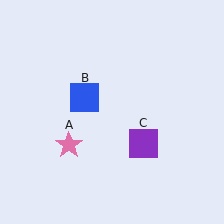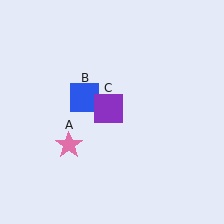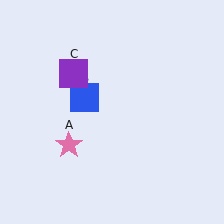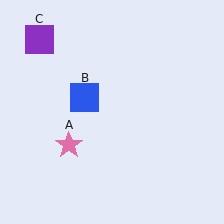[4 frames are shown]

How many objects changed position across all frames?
1 object changed position: purple square (object C).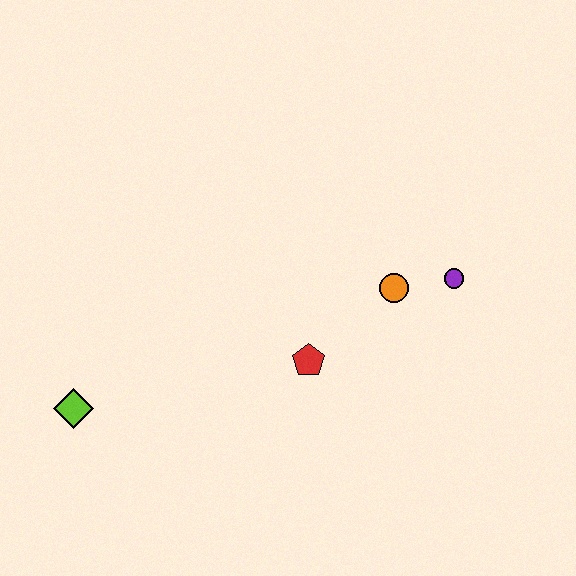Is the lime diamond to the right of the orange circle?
No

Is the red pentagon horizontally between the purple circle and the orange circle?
No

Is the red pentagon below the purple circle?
Yes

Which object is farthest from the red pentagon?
The lime diamond is farthest from the red pentagon.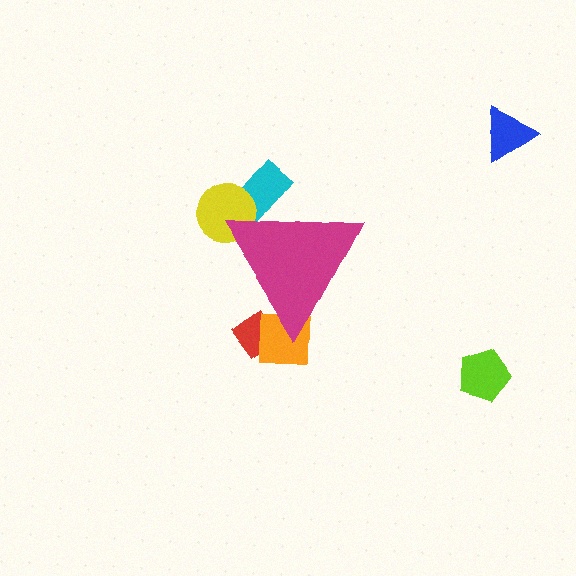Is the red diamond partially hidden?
Yes, the red diamond is partially hidden behind the magenta triangle.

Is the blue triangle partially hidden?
No, the blue triangle is fully visible.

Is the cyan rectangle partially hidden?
Yes, the cyan rectangle is partially hidden behind the magenta triangle.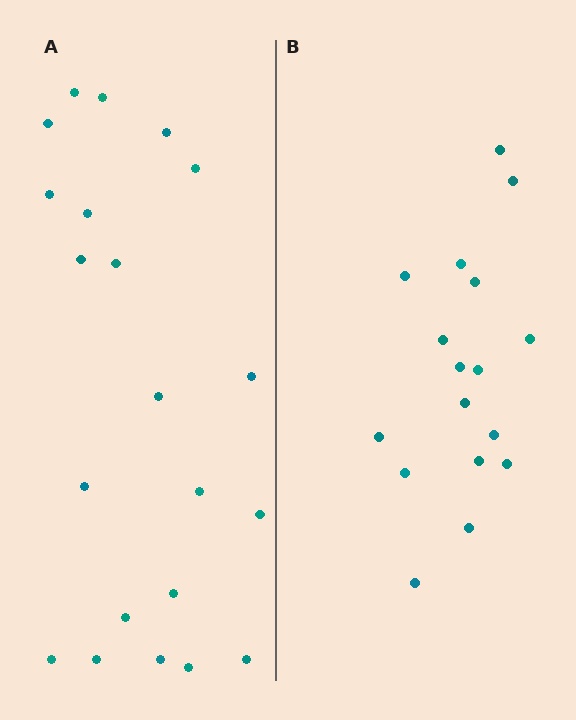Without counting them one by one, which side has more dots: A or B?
Region A (the left region) has more dots.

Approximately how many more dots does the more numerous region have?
Region A has about 4 more dots than region B.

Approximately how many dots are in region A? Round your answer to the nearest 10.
About 20 dots. (The exact count is 21, which rounds to 20.)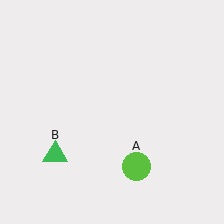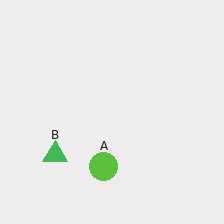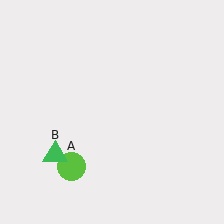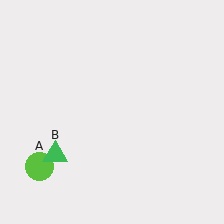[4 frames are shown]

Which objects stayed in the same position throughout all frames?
Green triangle (object B) remained stationary.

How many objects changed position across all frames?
1 object changed position: lime circle (object A).